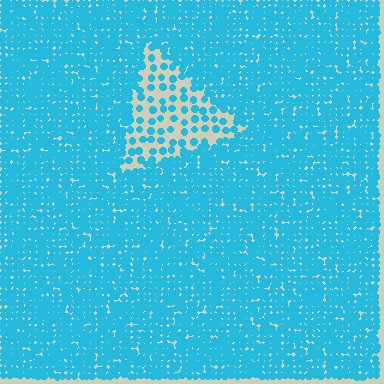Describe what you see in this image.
The image contains small cyan elements arranged at two different densities. A triangle-shaped region is visible where the elements are less densely packed than the surrounding area.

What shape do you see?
I see a triangle.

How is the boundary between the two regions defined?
The boundary is defined by a change in element density (approximately 3.0x ratio). All elements are the same color, size, and shape.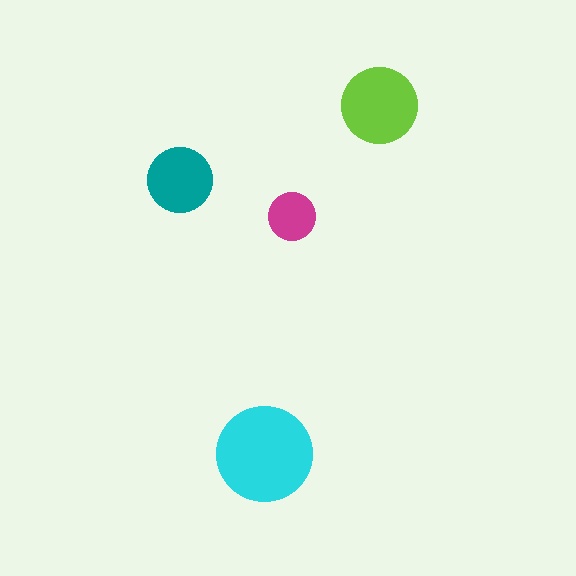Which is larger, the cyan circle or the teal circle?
The cyan one.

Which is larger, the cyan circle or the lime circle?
The cyan one.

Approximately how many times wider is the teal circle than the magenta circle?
About 1.5 times wider.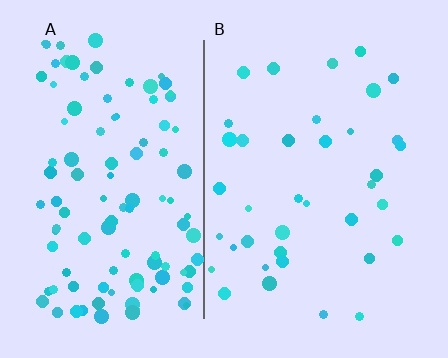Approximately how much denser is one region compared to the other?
Approximately 2.8× — region A over region B.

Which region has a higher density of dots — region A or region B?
A (the left).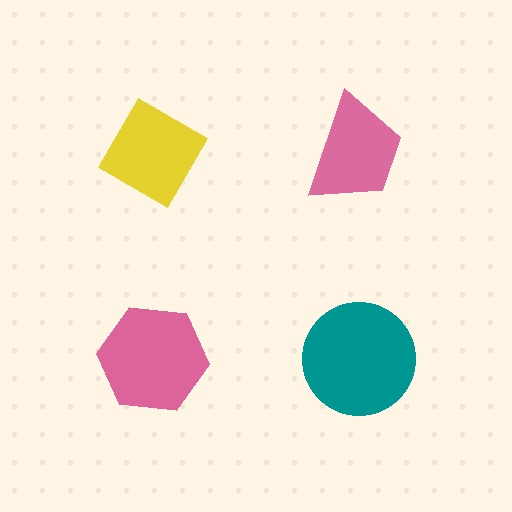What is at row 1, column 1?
A yellow diamond.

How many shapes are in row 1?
2 shapes.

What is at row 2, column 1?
A pink hexagon.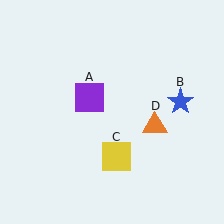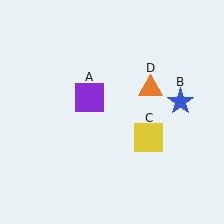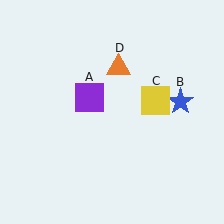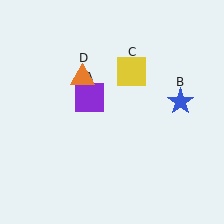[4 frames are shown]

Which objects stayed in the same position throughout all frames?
Purple square (object A) and blue star (object B) remained stationary.